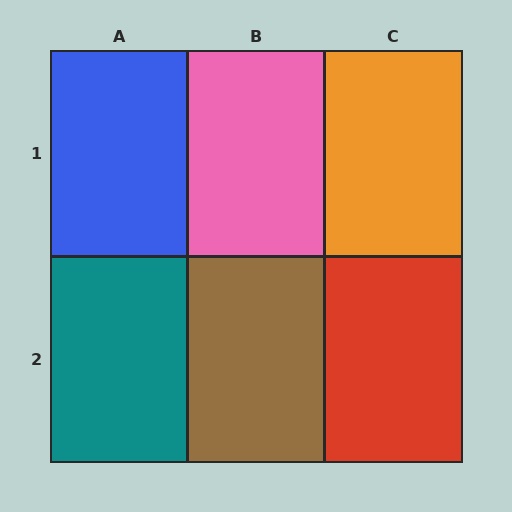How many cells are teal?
1 cell is teal.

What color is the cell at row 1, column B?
Pink.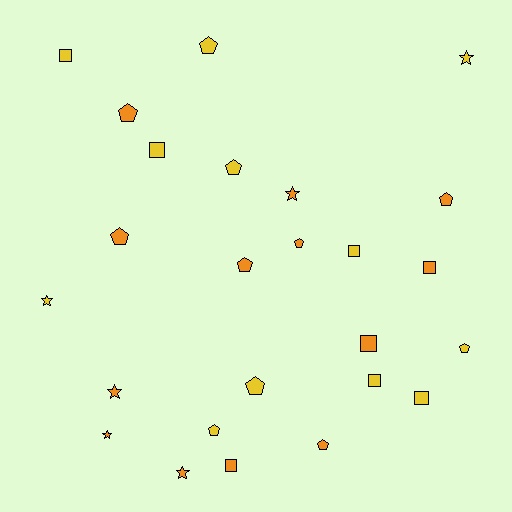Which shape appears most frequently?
Pentagon, with 11 objects.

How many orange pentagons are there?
There are 6 orange pentagons.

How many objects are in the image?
There are 25 objects.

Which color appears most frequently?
Orange, with 13 objects.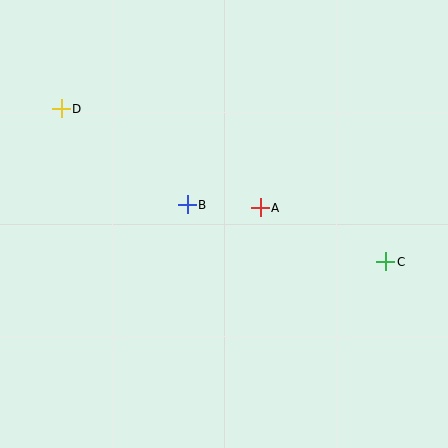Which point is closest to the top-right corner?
Point C is closest to the top-right corner.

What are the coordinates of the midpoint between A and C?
The midpoint between A and C is at (323, 235).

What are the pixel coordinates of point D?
Point D is at (61, 109).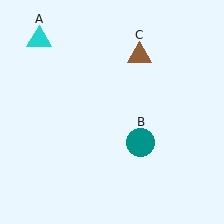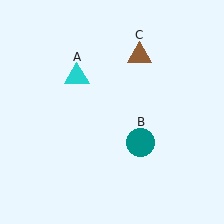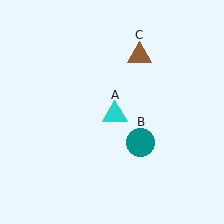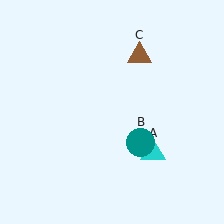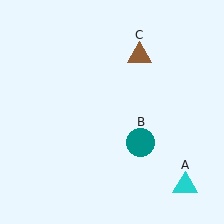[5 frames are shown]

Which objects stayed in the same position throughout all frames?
Teal circle (object B) and brown triangle (object C) remained stationary.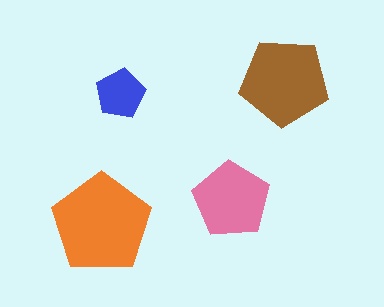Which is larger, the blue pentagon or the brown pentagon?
The brown one.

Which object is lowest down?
The orange pentagon is bottommost.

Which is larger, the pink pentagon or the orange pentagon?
The orange one.